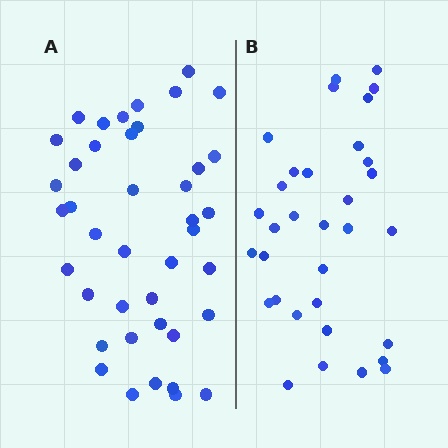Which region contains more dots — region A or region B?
Region A (the left region) has more dots.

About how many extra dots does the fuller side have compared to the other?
Region A has roughly 8 or so more dots than region B.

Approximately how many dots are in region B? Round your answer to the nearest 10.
About 30 dots. (The exact count is 33, which rounds to 30.)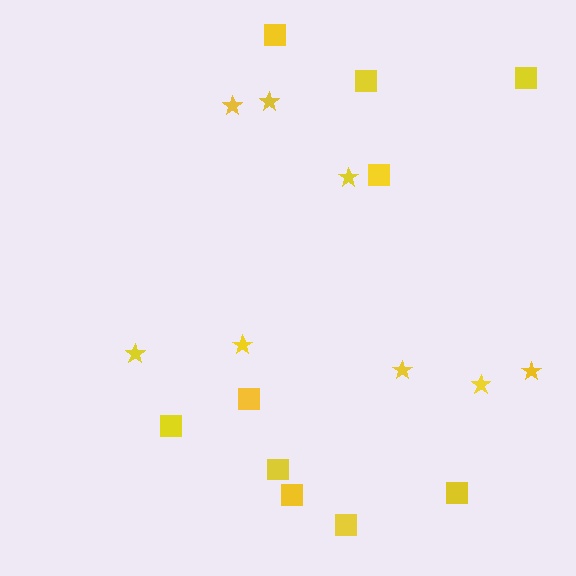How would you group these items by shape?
There are 2 groups: one group of stars (8) and one group of squares (10).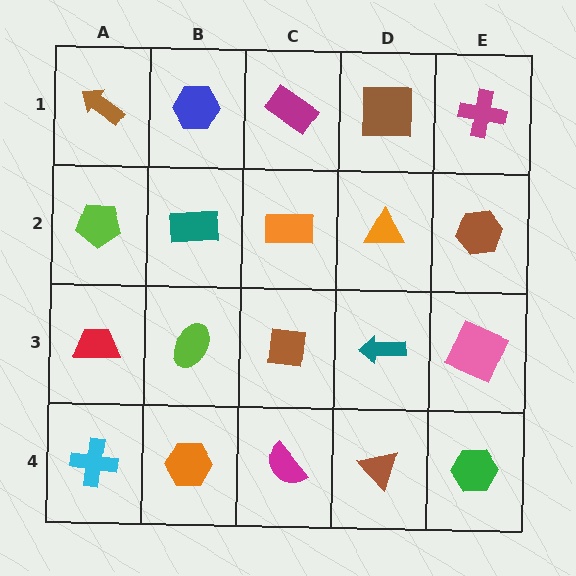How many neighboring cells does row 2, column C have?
4.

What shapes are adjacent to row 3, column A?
A lime pentagon (row 2, column A), a cyan cross (row 4, column A), a lime ellipse (row 3, column B).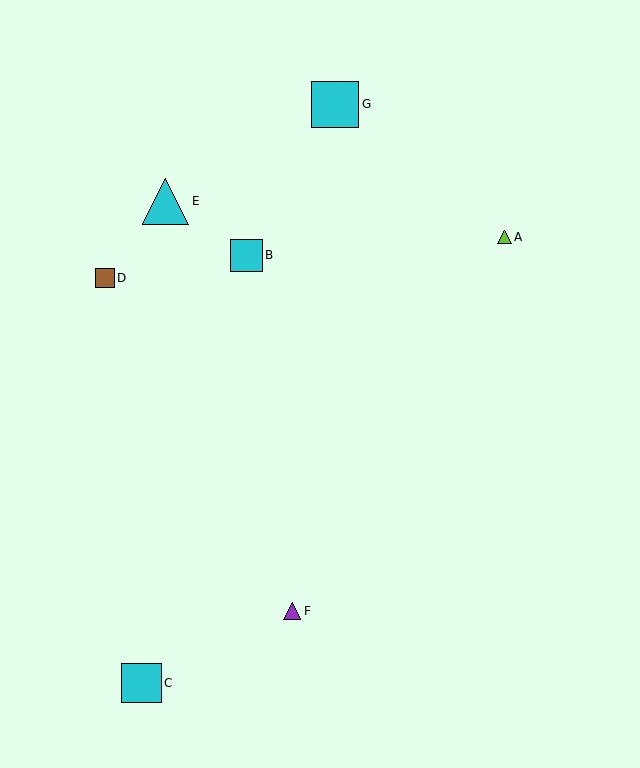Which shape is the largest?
The cyan square (labeled G) is the largest.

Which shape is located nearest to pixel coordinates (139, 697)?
The cyan square (labeled C) at (142, 683) is nearest to that location.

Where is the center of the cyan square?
The center of the cyan square is at (246, 255).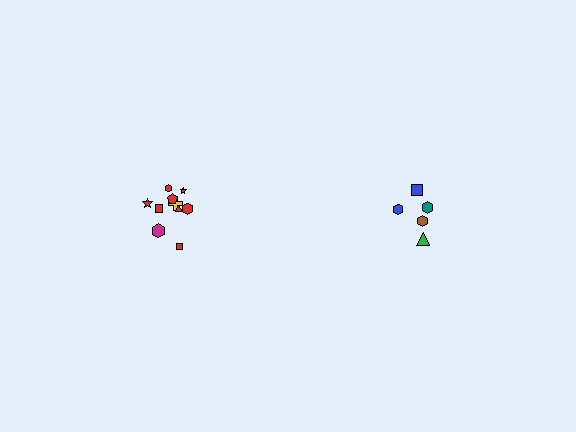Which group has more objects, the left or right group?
The left group.